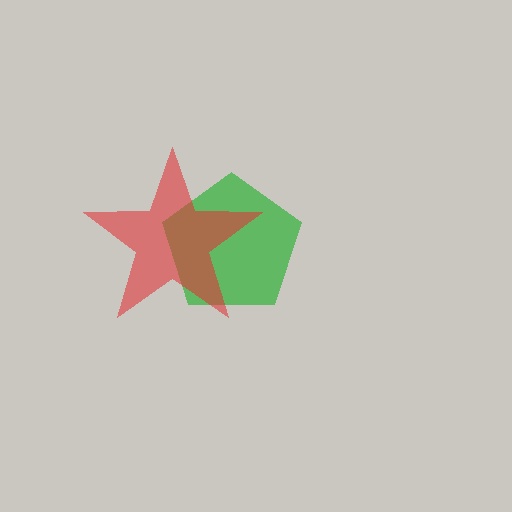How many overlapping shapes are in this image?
There are 2 overlapping shapes in the image.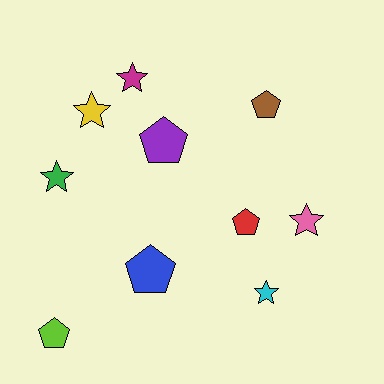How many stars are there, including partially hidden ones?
There are 5 stars.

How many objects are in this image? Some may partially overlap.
There are 10 objects.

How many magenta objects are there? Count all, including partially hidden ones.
There is 1 magenta object.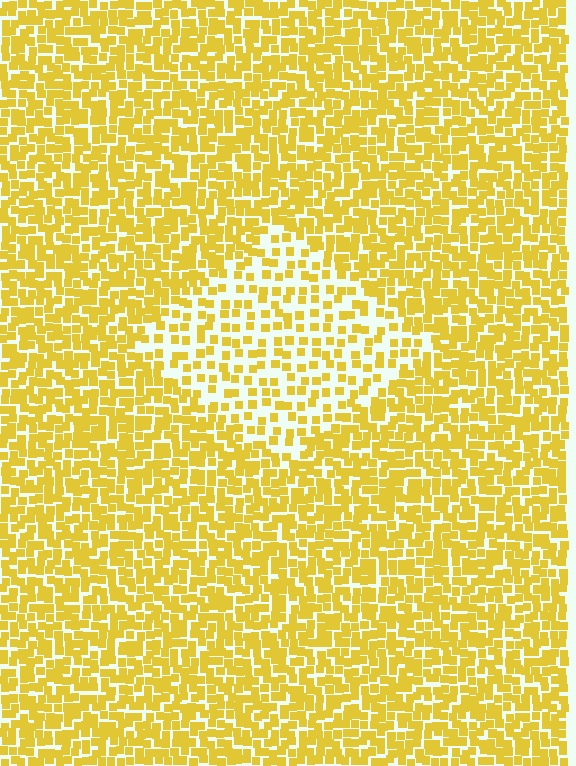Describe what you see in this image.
The image contains small yellow elements arranged at two different densities. A diamond-shaped region is visible where the elements are less densely packed than the surrounding area.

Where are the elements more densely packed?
The elements are more densely packed outside the diamond boundary.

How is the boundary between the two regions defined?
The boundary is defined by a change in element density (approximately 2.0x ratio). All elements are the same color, size, and shape.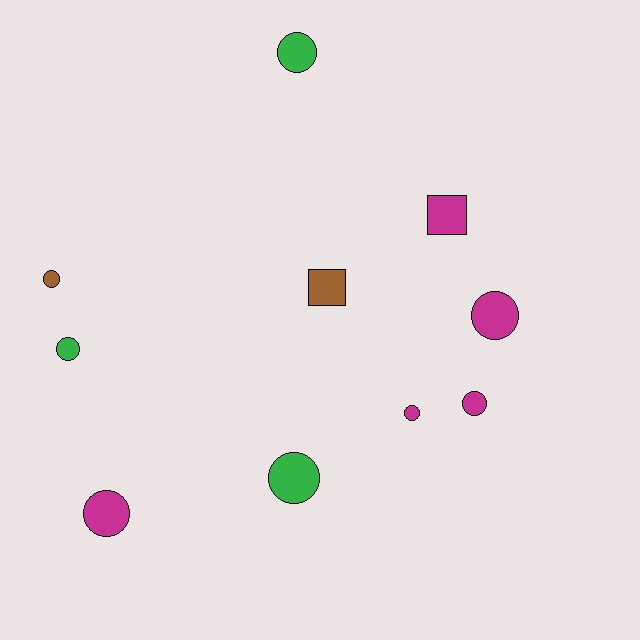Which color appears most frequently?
Magenta, with 5 objects.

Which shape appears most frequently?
Circle, with 8 objects.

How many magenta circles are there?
There are 4 magenta circles.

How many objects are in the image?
There are 10 objects.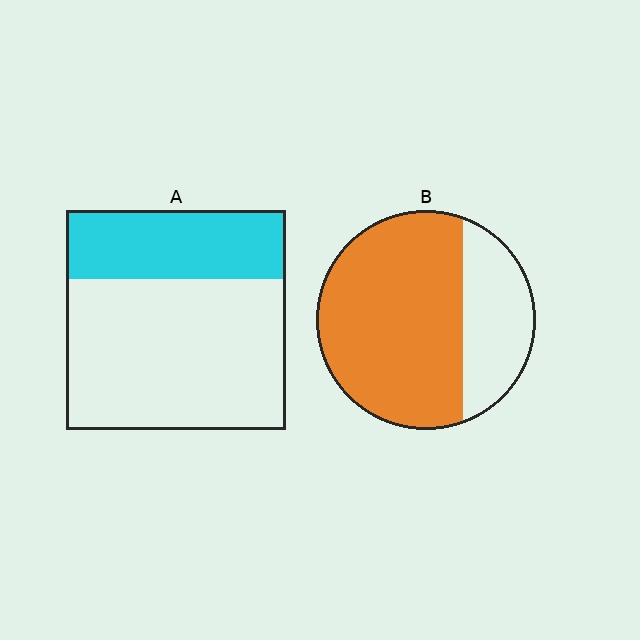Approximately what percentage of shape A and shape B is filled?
A is approximately 30% and B is approximately 70%.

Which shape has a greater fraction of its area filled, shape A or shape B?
Shape B.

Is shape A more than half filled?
No.